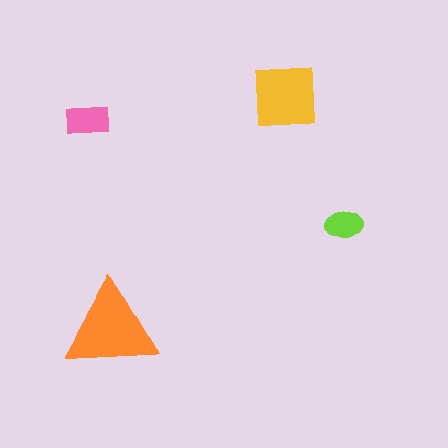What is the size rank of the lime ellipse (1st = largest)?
4th.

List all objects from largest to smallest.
The orange triangle, the yellow square, the pink rectangle, the lime ellipse.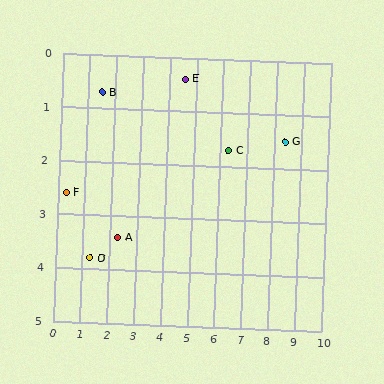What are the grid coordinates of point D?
Point D is at approximately (1.3, 3.8).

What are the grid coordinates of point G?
Point G is at approximately (8.4, 1.5).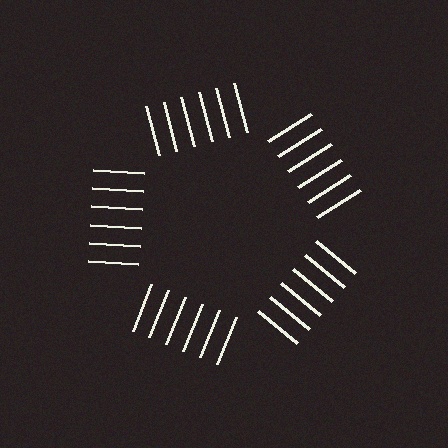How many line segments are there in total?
30 — 6 along each of the 5 edges.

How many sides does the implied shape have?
5 sides — the line-ends trace a pentagon.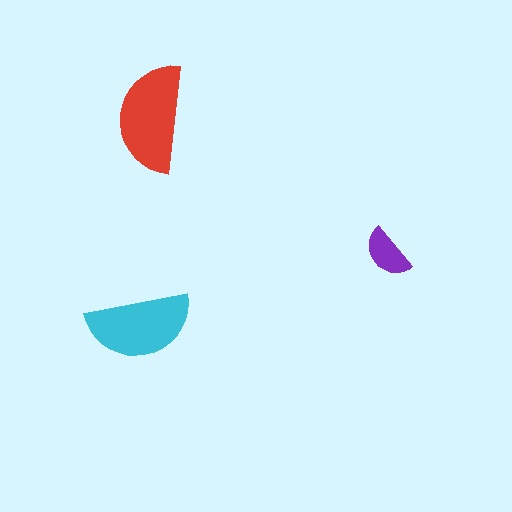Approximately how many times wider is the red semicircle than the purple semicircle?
About 2 times wider.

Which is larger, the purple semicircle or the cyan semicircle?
The cyan one.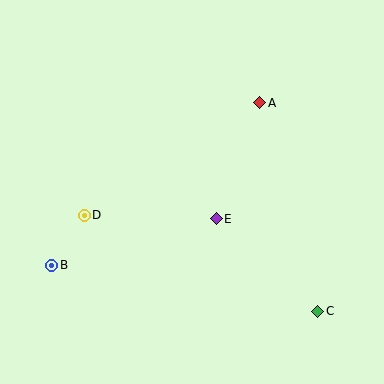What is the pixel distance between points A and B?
The distance between A and B is 264 pixels.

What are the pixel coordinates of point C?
Point C is at (318, 311).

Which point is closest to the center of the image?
Point E at (216, 219) is closest to the center.